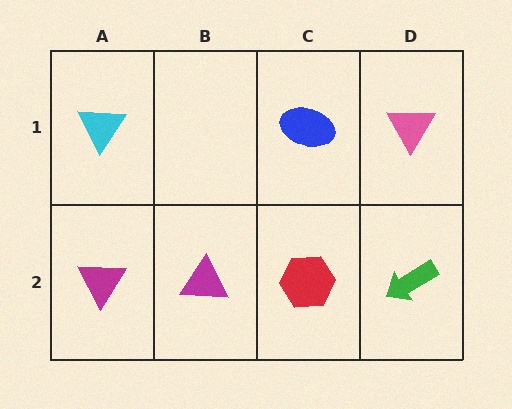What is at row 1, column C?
A blue ellipse.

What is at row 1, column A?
A cyan triangle.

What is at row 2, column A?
A magenta triangle.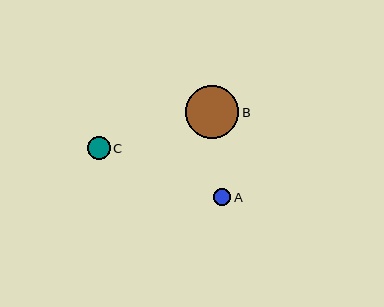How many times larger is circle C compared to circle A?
Circle C is approximately 1.3 times the size of circle A.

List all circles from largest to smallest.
From largest to smallest: B, C, A.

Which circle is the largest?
Circle B is the largest with a size of approximately 53 pixels.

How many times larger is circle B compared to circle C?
Circle B is approximately 2.4 times the size of circle C.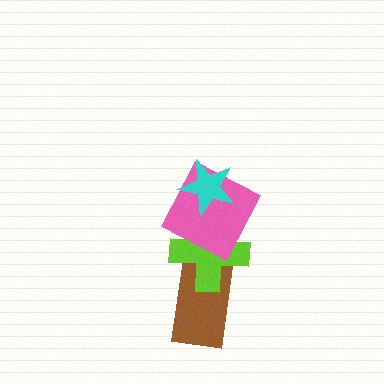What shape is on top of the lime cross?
The pink square is on top of the lime cross.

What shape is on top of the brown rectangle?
The lime cross is on top of the brown rectangle.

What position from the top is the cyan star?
The cyan star is 1st from the top.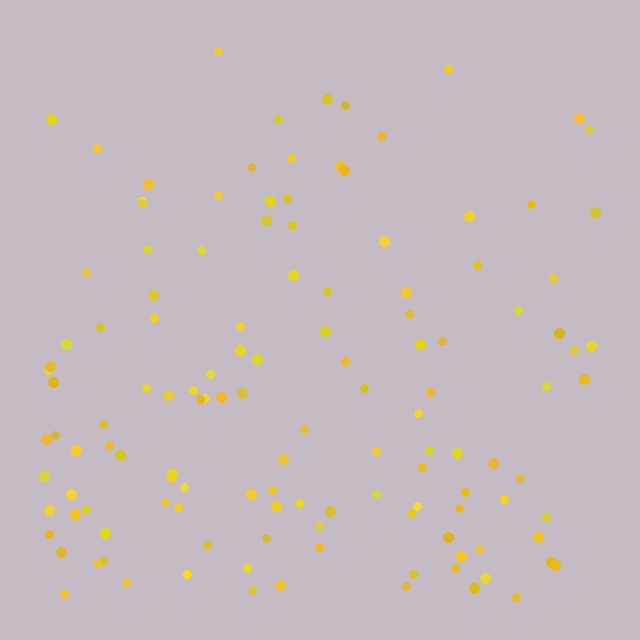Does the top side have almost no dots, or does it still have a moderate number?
Still a moderate number, just noticeably fewer than the bottom.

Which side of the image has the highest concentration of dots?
The bottom.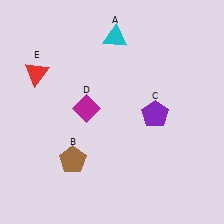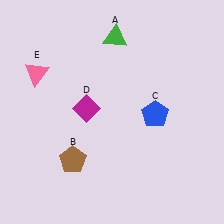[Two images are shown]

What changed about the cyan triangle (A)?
In Image 1, A is cyan. In Image 2, it changed to green.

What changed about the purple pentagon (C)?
In Image 1, C is purple. In Image 2, it changed to blue.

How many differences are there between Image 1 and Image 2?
There are 3 differences between the two images.